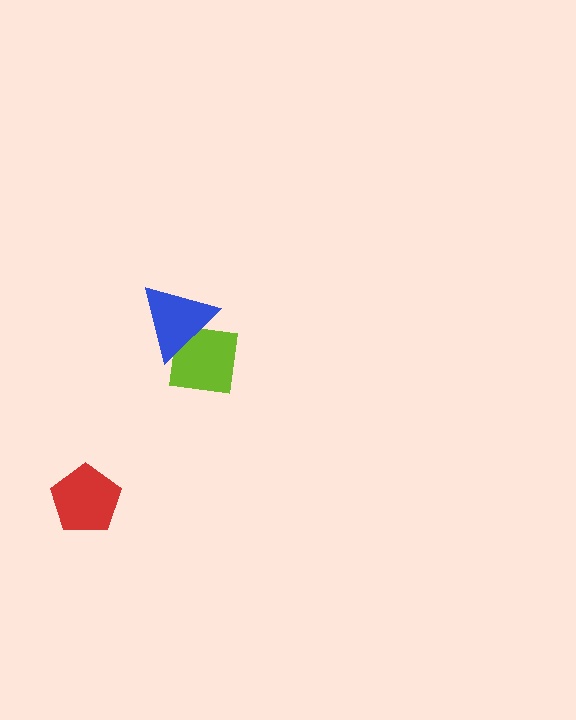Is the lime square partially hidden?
Yes, it is partially covered by another shape.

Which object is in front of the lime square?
The blue triangle is in front of the lime square.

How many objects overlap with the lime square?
1 object overlaps with the lime square.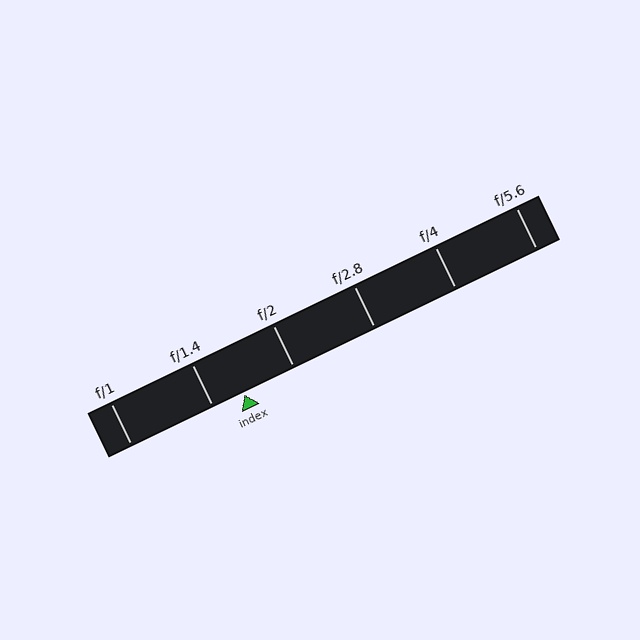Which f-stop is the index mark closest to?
The index mark is closest to f/1.4.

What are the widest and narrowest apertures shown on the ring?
The widest aperture shown is f/1 and the narrowest is f/5.6.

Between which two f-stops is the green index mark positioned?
The index mark is between f/1.4 and f/2.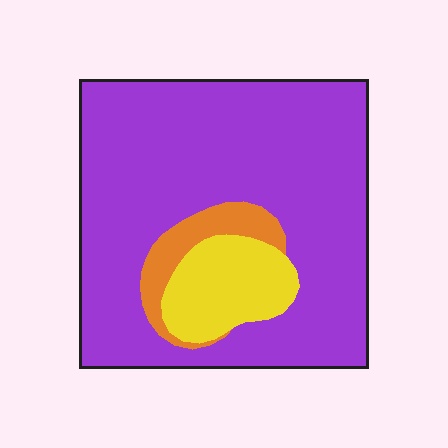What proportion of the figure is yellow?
Yellow covers 13% of the figure.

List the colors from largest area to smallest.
From largest to smallest: purple, yellow, orange.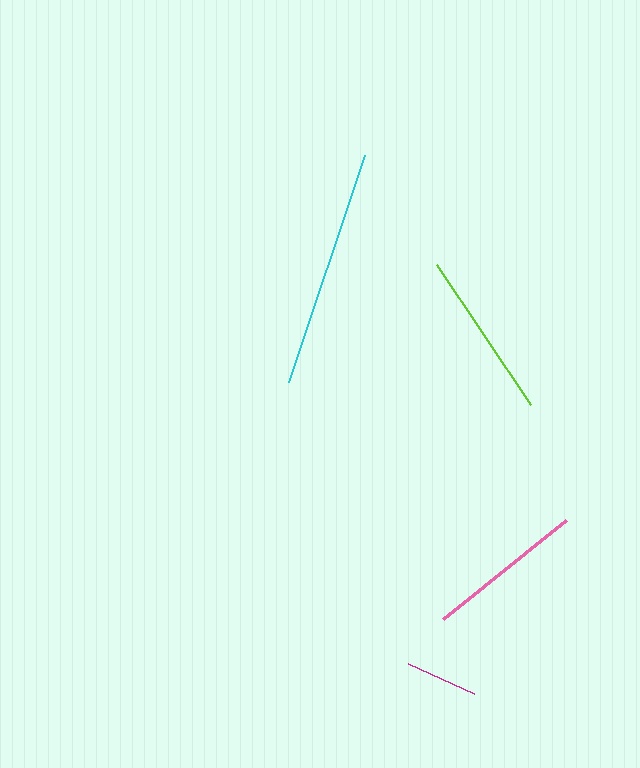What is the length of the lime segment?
The lime segment is approximately 168 pixels long.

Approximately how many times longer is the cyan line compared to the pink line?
The cyan line is approximately 1.5 times the length of the pink line.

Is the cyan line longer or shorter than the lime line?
The cyan line is longer than the lime line.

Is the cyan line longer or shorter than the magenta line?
The cyan line is longer than the magenta line.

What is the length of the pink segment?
The pink segment is approximately 158 pixels long.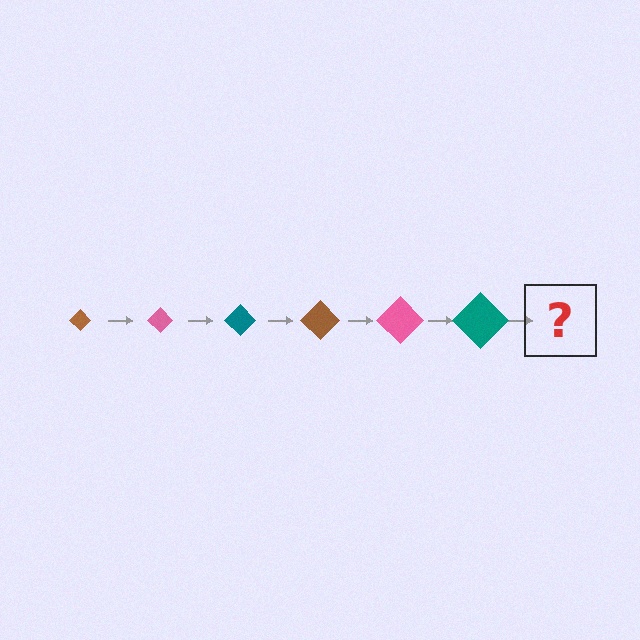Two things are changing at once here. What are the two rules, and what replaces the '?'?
The two rules are that the diamond grows larger each step and the color cycles through brown, pink, and teal. The '?' should be a brown diamond, larger than the previous one.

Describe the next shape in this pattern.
It should be a brown diamond, larger than the previous one.